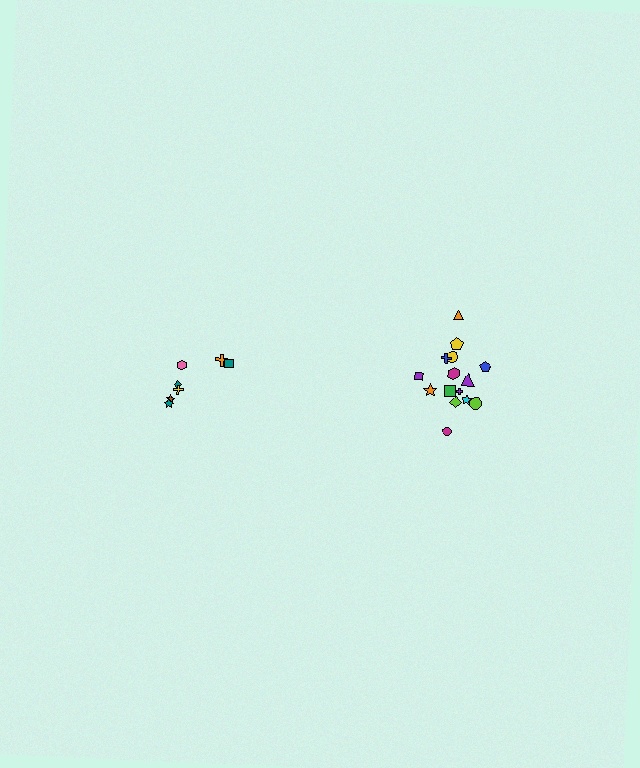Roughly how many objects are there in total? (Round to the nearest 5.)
Roughly 20 objects in total.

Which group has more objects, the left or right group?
The right group.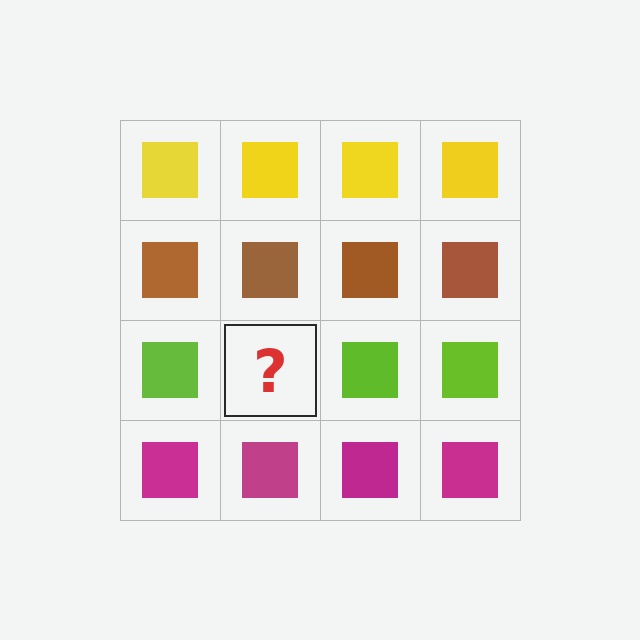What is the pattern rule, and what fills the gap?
The rule is that each row has a consistent color. The gap should be filled with a lime square.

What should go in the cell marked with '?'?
The missing cell should contain a lime square.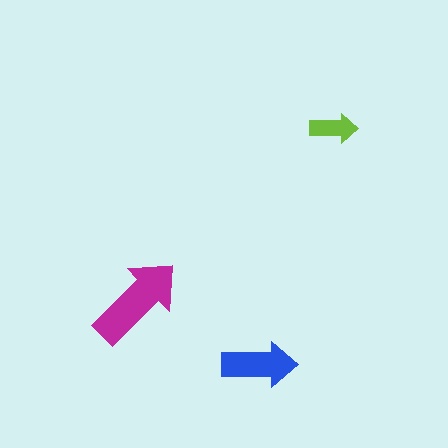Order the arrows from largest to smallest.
the magenta one, the blue one, the lime one.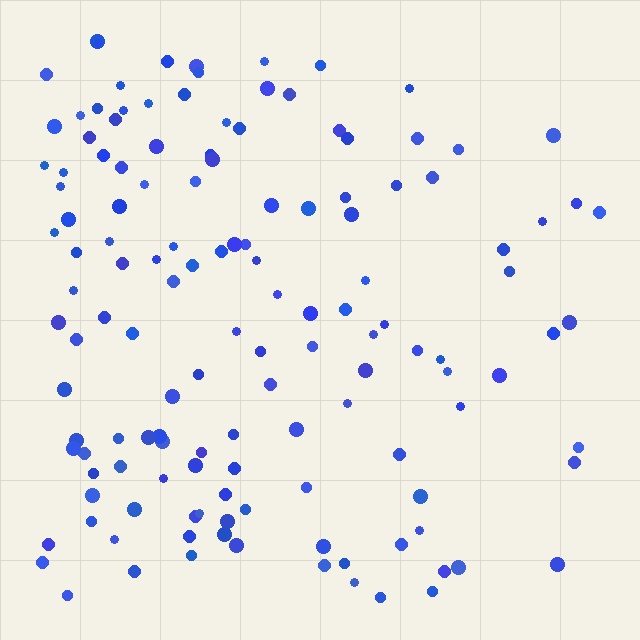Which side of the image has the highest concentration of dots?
The left.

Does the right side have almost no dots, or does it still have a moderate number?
Still a moderate number, just noticeably fewer than the left.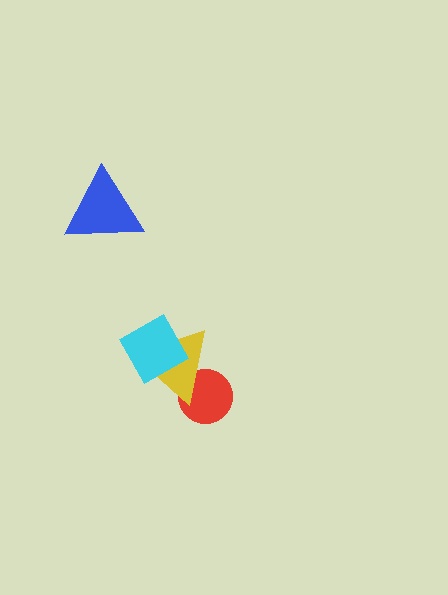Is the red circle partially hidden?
Yes, it is partially covered by another shape.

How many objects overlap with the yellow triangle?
2 objects overlap with the yellow triangle.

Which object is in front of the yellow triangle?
The cyan diamond is in front of the yellow triangle.